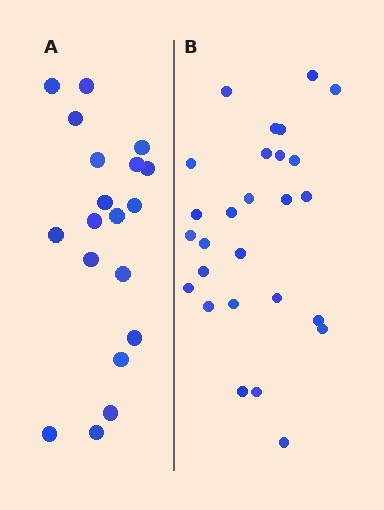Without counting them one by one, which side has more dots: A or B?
Region B (the right region) has more dots.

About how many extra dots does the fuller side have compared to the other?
Region B has roughly 8 or so more dots than region A.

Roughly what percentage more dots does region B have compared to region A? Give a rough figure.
About 40% more.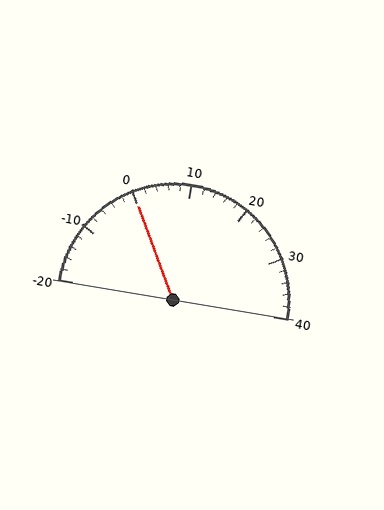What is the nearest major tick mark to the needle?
The nearest major tick mark is 0.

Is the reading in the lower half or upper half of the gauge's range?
The reading is in the lower half of the range (-20 to 40).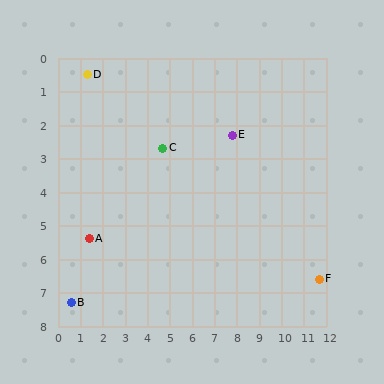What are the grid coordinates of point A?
Point A is at approximately (1.4, 5.4).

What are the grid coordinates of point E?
Point E is at approximately (7.8, 2.3).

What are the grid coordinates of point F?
Point F is at approximately (11.7, 6.6).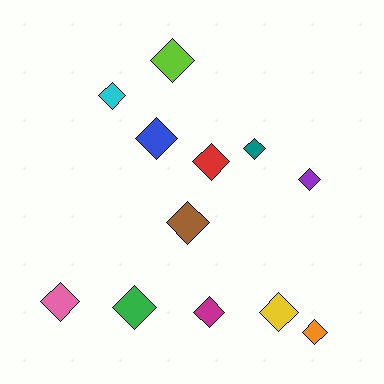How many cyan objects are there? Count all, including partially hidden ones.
There is 1 cyan object.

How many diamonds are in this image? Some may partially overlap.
There are 12 diamonds.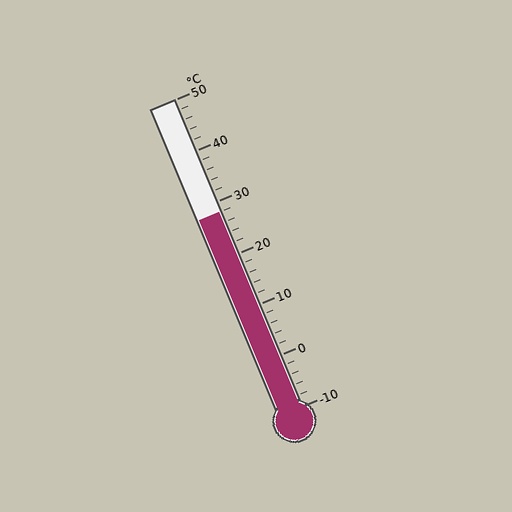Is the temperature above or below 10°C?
The temperature is above 10°C.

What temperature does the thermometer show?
The thermometer shows approximately 28°C.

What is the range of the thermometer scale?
The thermometer scale ranges from -10°C to 50°C.